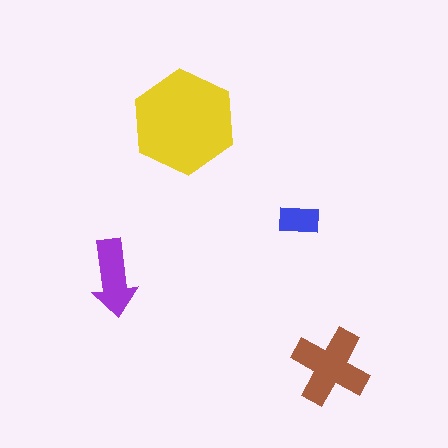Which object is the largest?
The yellow hexagon.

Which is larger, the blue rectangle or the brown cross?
The brown cross.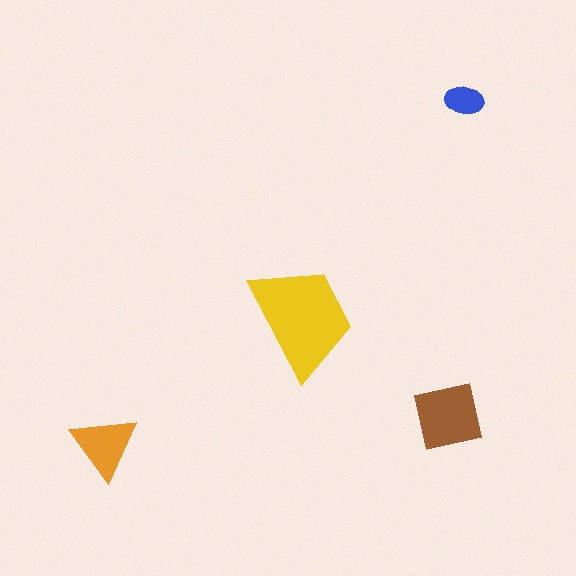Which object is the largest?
The yellow trapezoid.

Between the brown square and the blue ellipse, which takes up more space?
The brown square.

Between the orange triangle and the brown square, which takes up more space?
The brown square.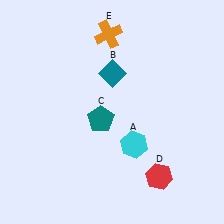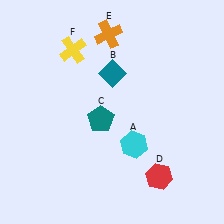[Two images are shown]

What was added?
A yellow cross (F) was added in Image 2.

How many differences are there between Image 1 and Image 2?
There is 1 difference between the two images.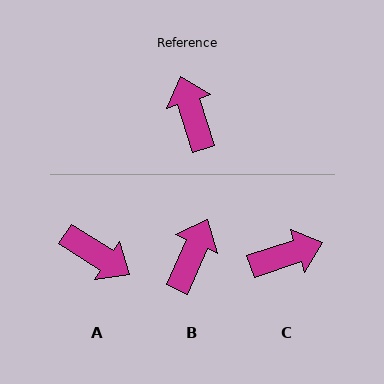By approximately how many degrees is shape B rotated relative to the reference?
Approximately 41 degrees clockwise.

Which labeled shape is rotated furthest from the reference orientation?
A, about 139 degrees away.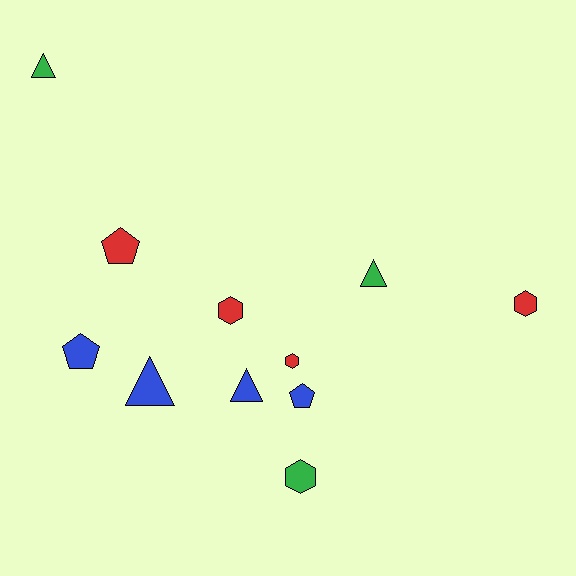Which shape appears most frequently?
Triangle, with 4 objects.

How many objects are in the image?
There are 11 objects.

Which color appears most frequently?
Blue, with 4 objects.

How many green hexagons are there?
There is 1 green hexagon.